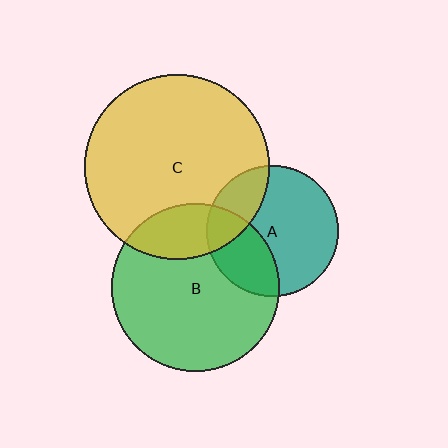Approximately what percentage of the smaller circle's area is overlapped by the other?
Approximately 25%.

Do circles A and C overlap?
Yes.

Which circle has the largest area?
Circle C (yellow).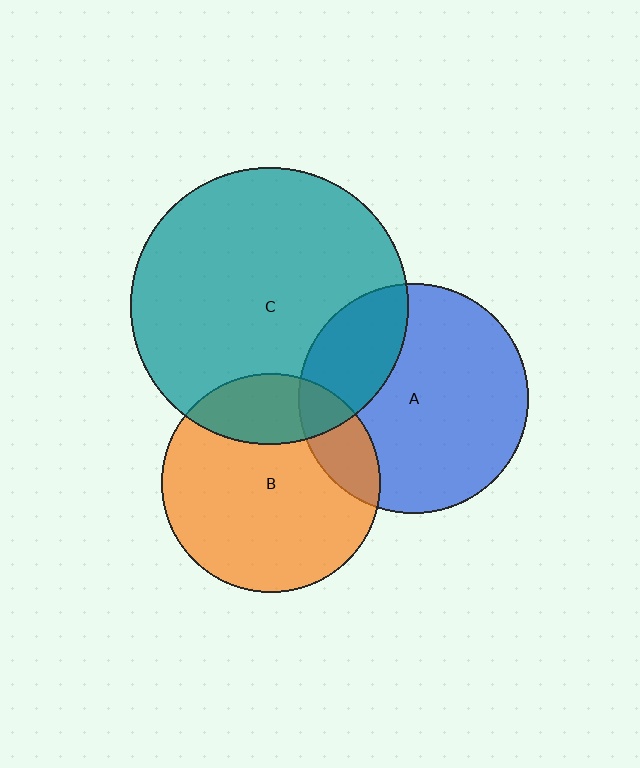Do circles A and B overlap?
Yes.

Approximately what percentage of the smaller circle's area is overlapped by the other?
Approximately 15%.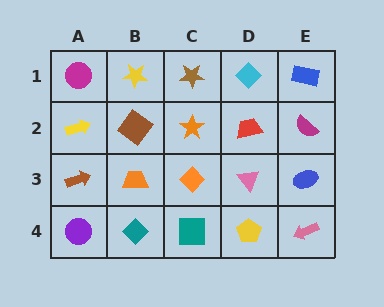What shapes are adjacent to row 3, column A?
A yellow arrow (row 2, column A), a purple circle (row 4, column A), an orange trapezoid (row 3, column B).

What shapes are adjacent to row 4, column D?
A pink triangle (row 3, column D), a teal square (row 4, column C), a pink arrow (row 4, column E).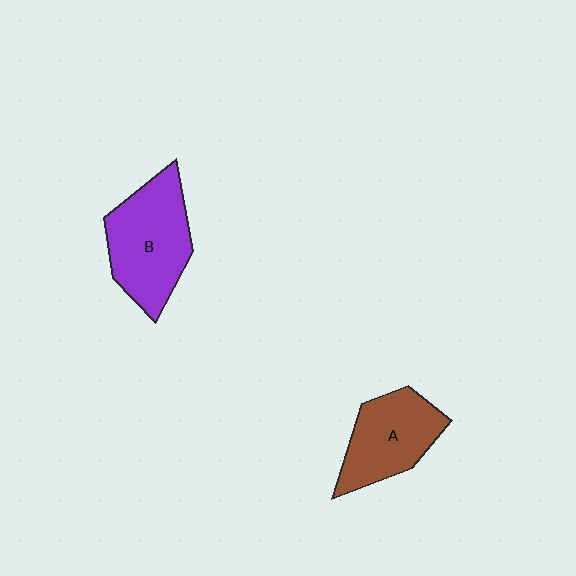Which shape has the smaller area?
Shape A (brown).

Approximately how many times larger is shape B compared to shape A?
Approximately 1.2 times.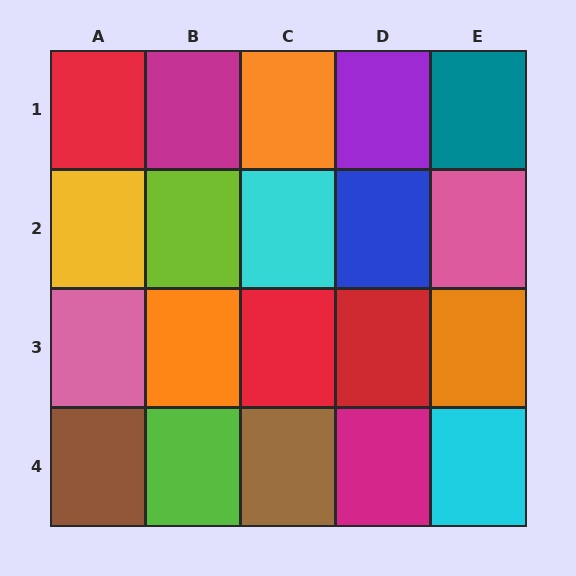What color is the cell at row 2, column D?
Blue.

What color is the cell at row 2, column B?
Lime.